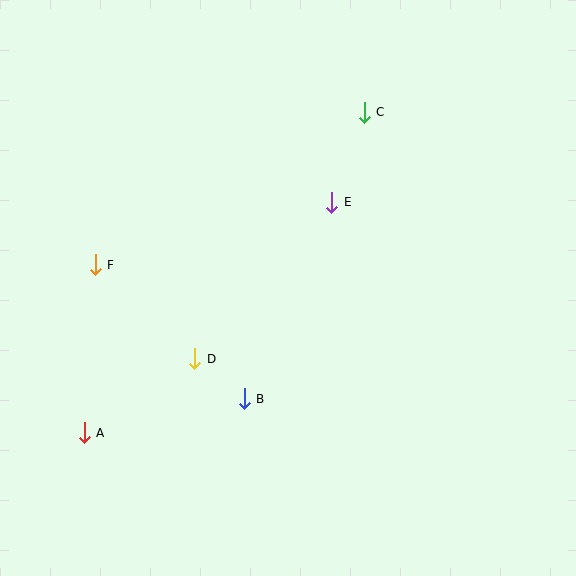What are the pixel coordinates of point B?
Point B is at (244, 399).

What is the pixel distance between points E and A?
The distance between E and A is 338 pixels.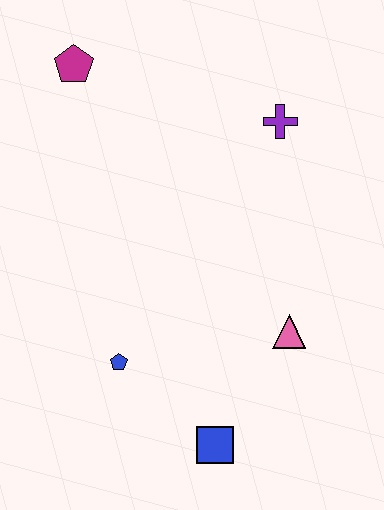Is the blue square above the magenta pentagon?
No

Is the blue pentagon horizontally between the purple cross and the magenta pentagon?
Yes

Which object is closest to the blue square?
The blue pentagon is closest to the blue square.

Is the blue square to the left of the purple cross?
Yes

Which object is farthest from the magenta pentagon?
The blue square is farthest from the magenta pentagon.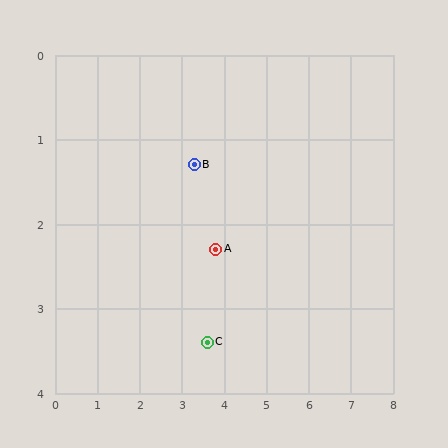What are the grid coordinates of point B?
Point B is at approximately (3.3, 1.3).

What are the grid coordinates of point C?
Point C is at approximately (3.6, 3.4).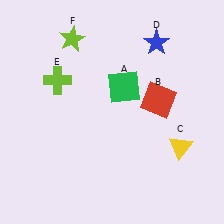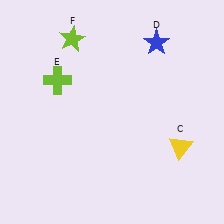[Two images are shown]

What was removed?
The green square (A), the red square (B) were removed in Image 2.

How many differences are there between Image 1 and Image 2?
There are 2 differences between the two images.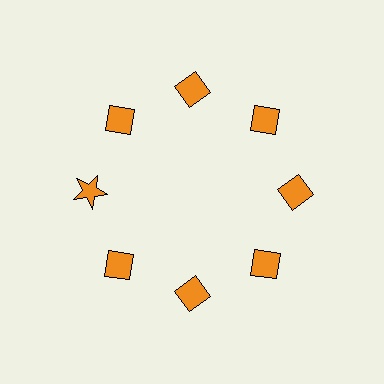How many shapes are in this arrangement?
There are 8 shapes arranged in a ring pattern.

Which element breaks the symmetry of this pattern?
The orange star at roughly the 9 o'clock position breaks the symmetry. All other shapes are orange diamonds.